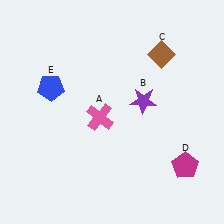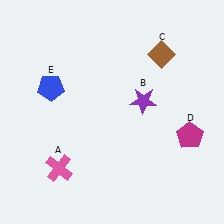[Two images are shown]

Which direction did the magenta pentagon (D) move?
The magenta pentagon (D) moved up.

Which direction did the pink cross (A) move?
The pink cross (A) moved down.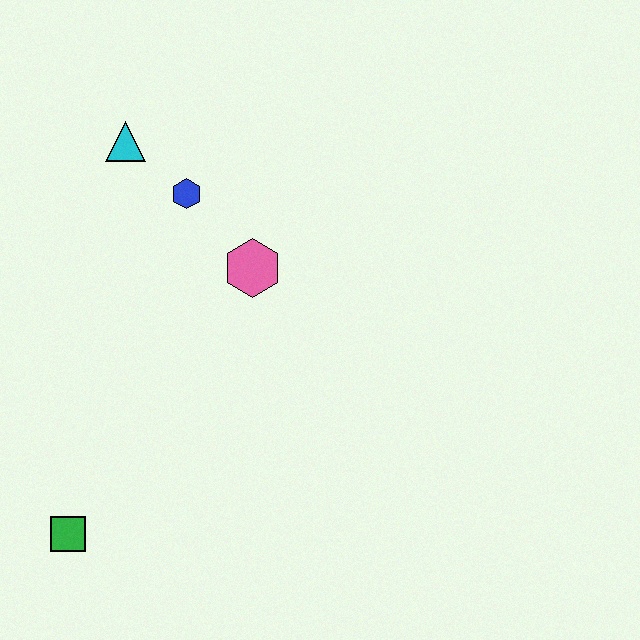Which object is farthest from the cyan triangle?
The green square is farthest from the cyan triangle.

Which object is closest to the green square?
The pink hexagon is closest to the green square.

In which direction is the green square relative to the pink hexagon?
The green square is below the pink hexagon.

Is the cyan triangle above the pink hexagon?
Yes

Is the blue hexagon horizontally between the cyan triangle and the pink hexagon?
Yes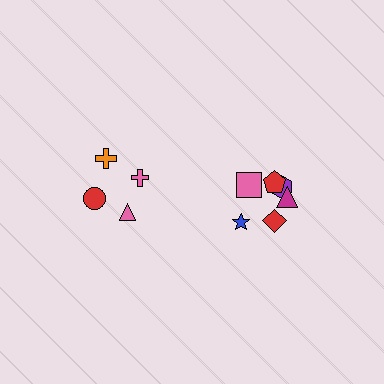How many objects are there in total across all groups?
There are 10 objects.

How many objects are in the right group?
There are 6 objects.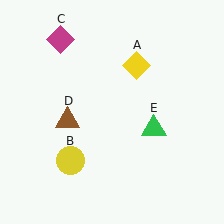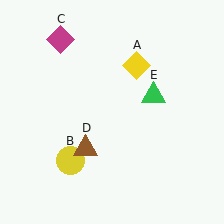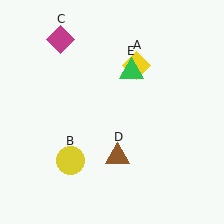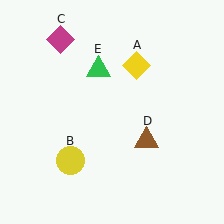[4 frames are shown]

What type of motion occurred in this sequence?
The brown triangle (object D), green triangle (object E) rotated counterclockwise around the center of the scene.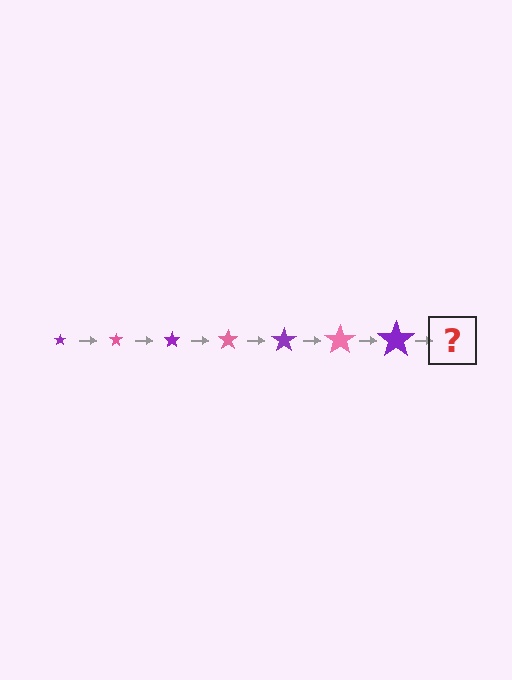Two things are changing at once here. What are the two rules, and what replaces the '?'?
The two rules are that the star grows larger each step and the color cycles through purple and pink. The '?' should be a pink star, larger than the previous one.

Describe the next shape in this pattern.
It should be a pink star, larger than the previous one.